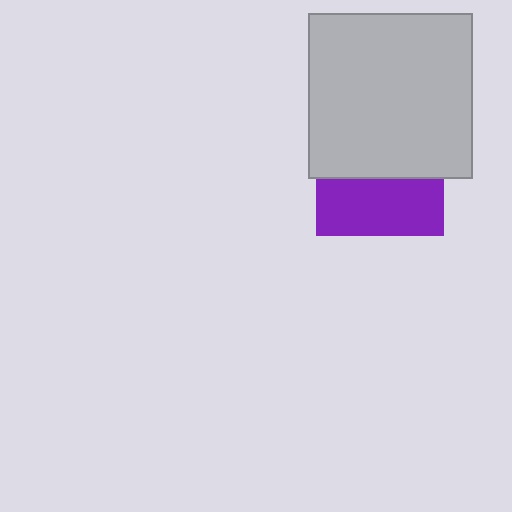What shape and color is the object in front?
The object in front is a light gray square.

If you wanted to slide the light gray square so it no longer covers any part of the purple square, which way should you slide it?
Slide it up — that is the most direct way to separate the two shapes.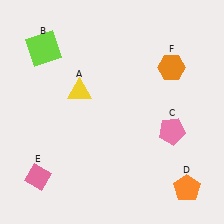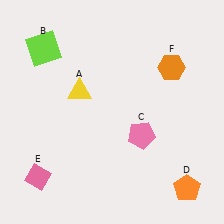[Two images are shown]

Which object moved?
The pink pentagon (C) moved left.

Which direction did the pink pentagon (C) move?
The pink pentagon (C) moved left.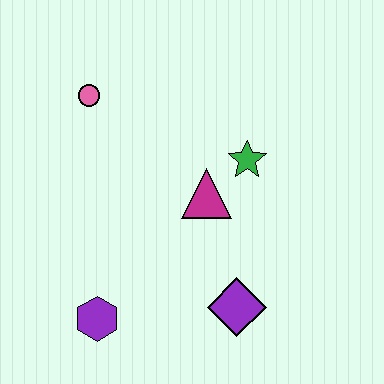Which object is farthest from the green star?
The purple hexagon is farthest from the green star.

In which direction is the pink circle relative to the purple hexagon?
The pink circle is above the purple hexagon.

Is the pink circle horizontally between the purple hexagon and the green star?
No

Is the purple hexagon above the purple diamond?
No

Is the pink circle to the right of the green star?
No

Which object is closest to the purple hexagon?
The purple diamond is closest to the purple hexagon.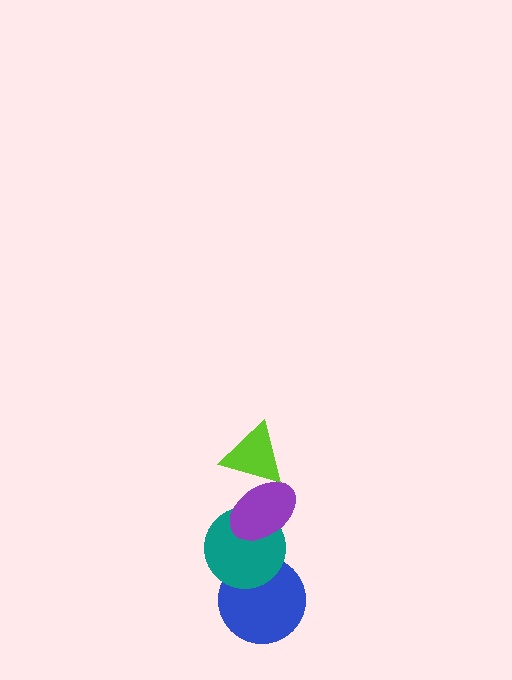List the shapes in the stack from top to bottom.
From top to bottom: the lime triangle, the purple ellipse, the teal circle, the blue circle.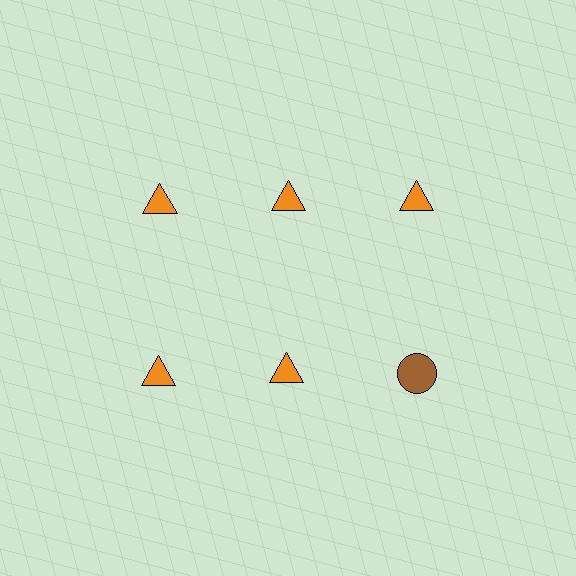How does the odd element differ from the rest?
It differs in both color (brown instead of orange) and shape (circle instead of triangle).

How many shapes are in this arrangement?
There are 6 shapes arranged in a grid pattern.